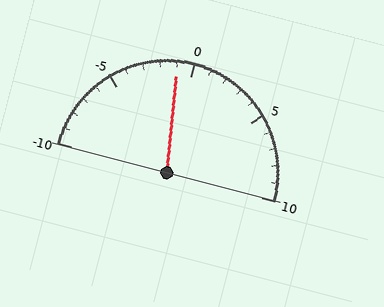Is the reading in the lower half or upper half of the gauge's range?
The reading is in the lower half of the range (-10 to 10).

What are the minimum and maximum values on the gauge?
The gauge ranges from -10 to 10.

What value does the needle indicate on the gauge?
The needle indicates approximately -1.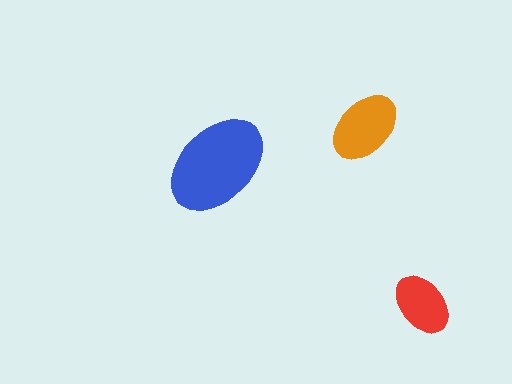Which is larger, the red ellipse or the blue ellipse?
The blue one.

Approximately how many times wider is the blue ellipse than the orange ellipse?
About 1.5 times wider.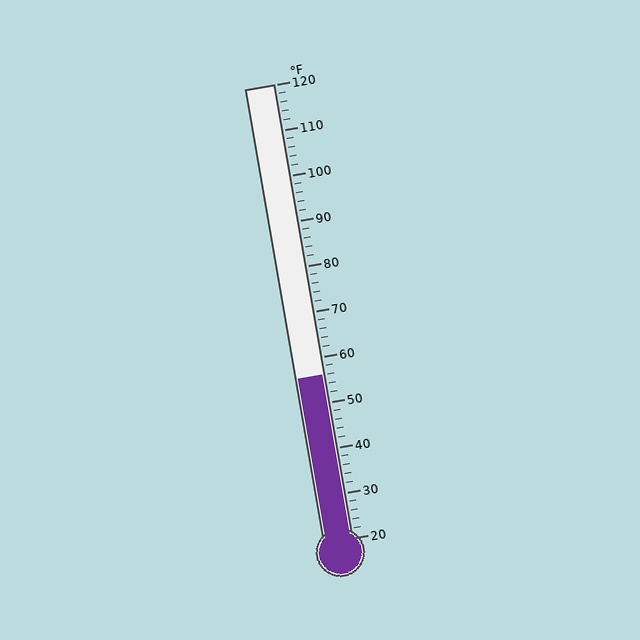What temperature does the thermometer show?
The thermometer shows approximately 56°F.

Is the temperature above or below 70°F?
The temperature is below 70°F.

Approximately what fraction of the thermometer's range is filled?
The thermometer is filled to approximately 35% of its range.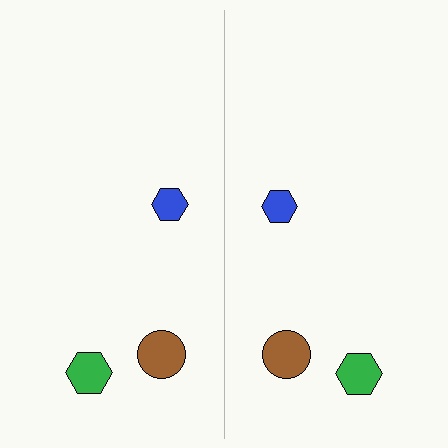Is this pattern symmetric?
Yes, this pattern has bilateral (reflection) symmetry.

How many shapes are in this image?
There are 6 shapes in this image.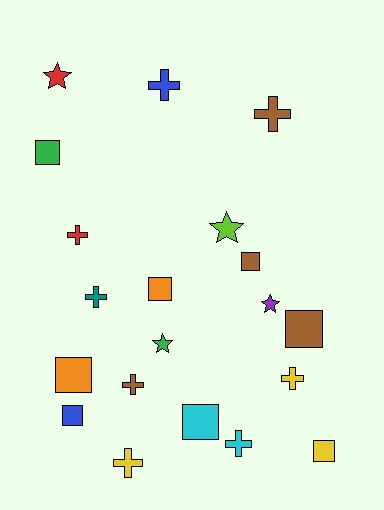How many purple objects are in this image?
There is 1 purple object.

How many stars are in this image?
There are 4 stars.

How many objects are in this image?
There are 20 objects.